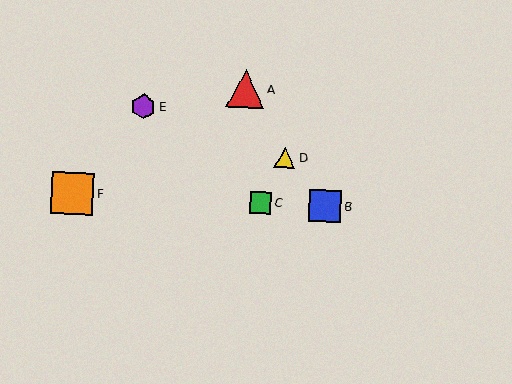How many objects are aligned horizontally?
3 objects (B, C, F) are aligned horizontally.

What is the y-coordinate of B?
Object B is at y≈206.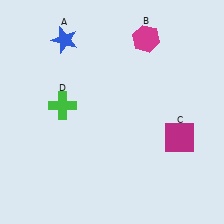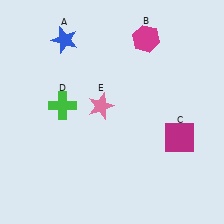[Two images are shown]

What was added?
A pink star (E) was added in Image 2.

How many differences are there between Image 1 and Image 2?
There is 1 difference between the two images.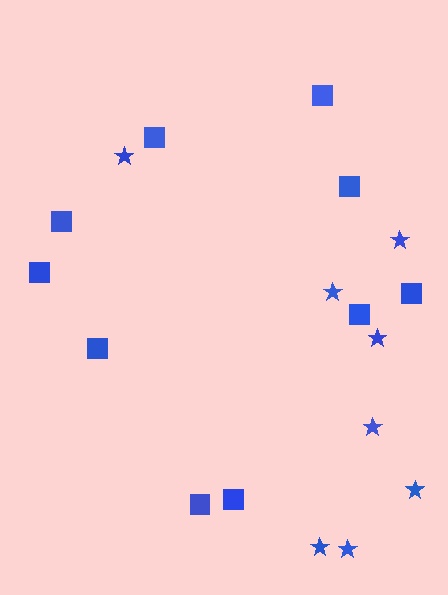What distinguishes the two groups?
There are 2 groups: one group of stars (8) and one group of squares (10).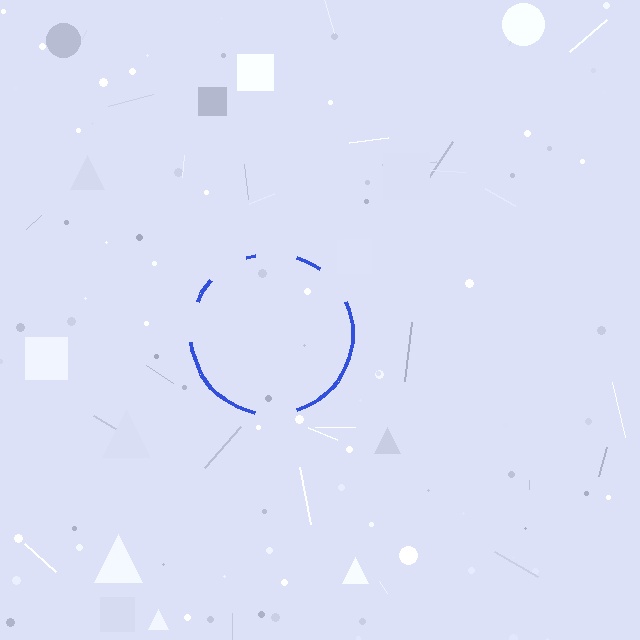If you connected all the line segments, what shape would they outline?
They would outline a circle.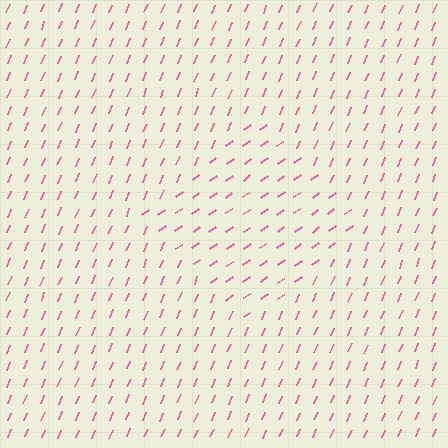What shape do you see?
I see a diamond.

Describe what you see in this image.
The image is filled with small pink line segments. A diamond region in the image has lines oriented differently from the surrounding lines, creating a visible texture boundary.